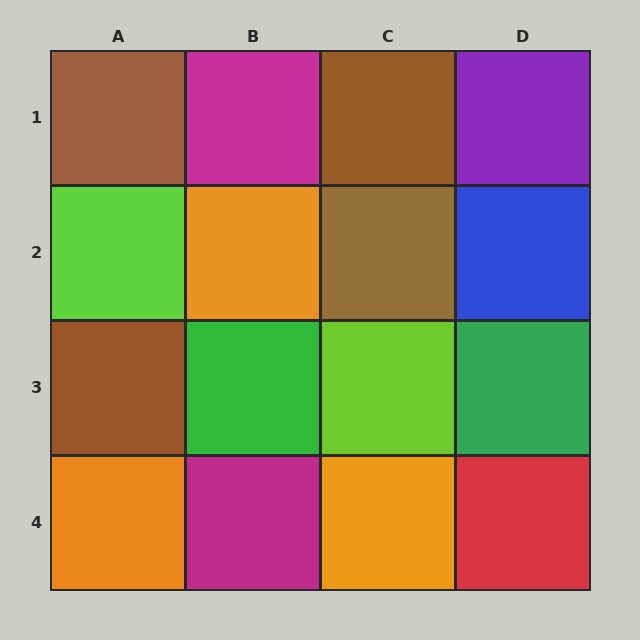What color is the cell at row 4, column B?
Magenta.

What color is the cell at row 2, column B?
Orange.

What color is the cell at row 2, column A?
Lime.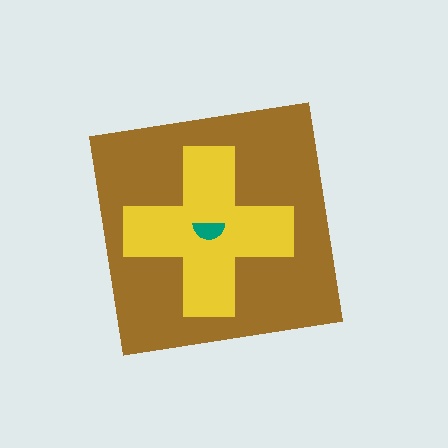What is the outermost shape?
The brown square.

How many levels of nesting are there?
3.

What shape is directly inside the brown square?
The yellow cross.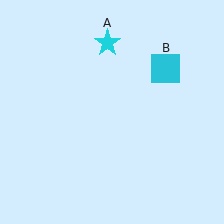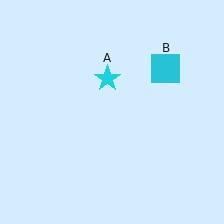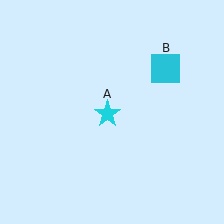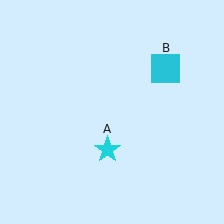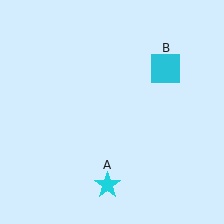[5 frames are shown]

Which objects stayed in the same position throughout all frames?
Cyan square (object B) remained stationary.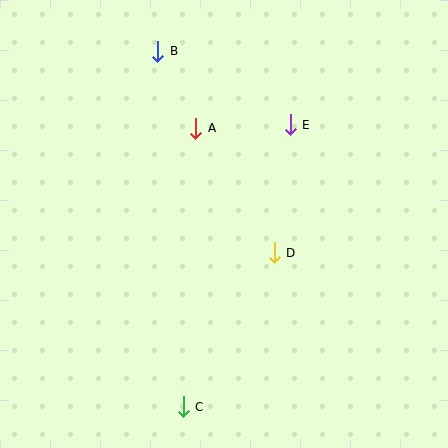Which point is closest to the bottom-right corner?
Point D is closest to the bottom-right corner.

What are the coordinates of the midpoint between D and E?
The midpoint between D and E is at (282, 189).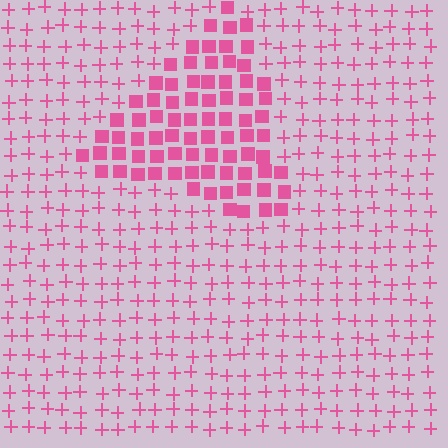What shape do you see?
I see a triangle.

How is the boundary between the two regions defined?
The boundary is defined by a change in element shape: squares inside vs. plus signs outside. All elements share the same color and spacing.